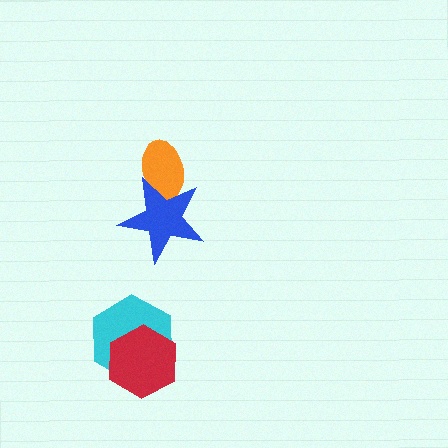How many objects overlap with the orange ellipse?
1 object overlaps with the orange ellipse.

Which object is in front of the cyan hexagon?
The red hexagon is in front of the cyan hexagon.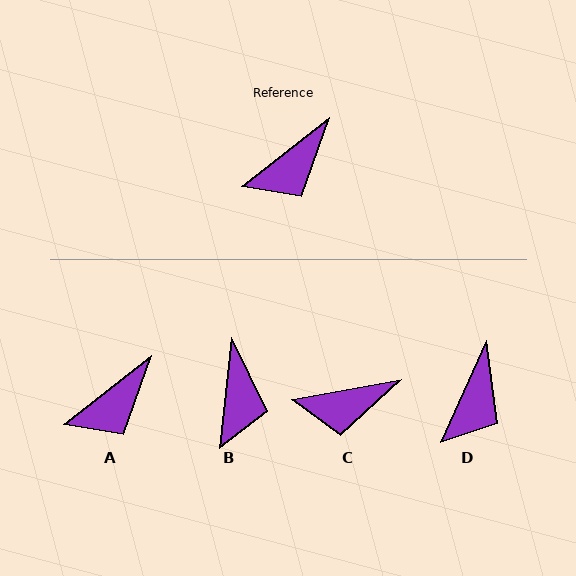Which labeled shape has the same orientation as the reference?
A.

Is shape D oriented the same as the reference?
No, it is off by about 28 degrees.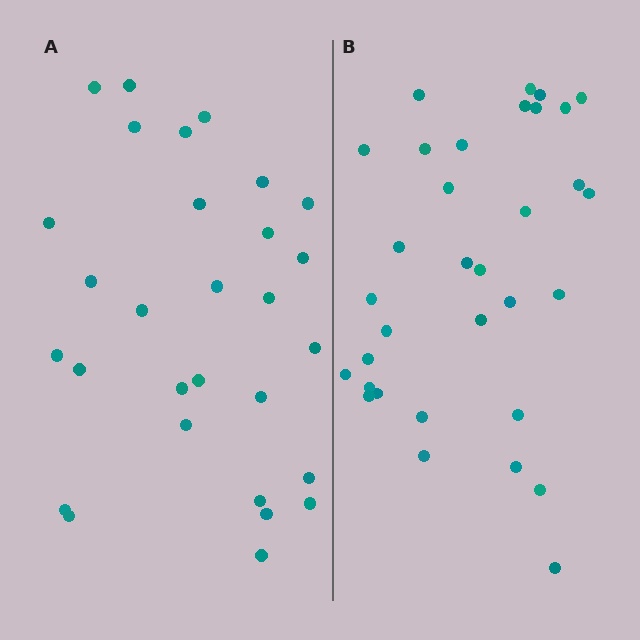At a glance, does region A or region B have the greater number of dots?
Region B (the right region) has more dots.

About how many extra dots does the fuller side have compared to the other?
Region B has about 4 more dots than region A.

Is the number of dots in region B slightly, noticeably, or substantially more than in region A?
Region B has only slightly more — the two regions are fairly close. The ratio is roughly 1.1 to 1.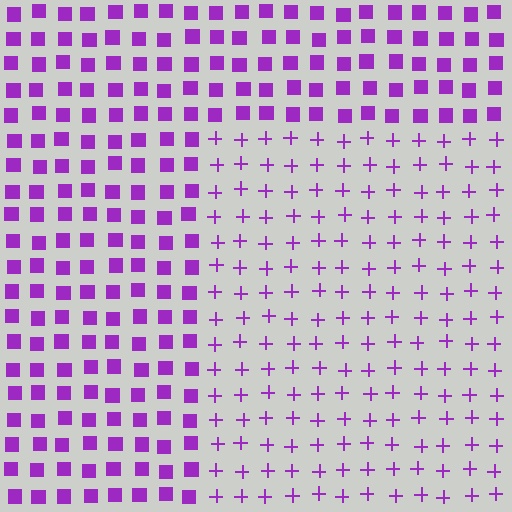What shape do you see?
I see a rectangle.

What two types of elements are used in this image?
The image uses plus signs inside the rectangle region and squares outside it.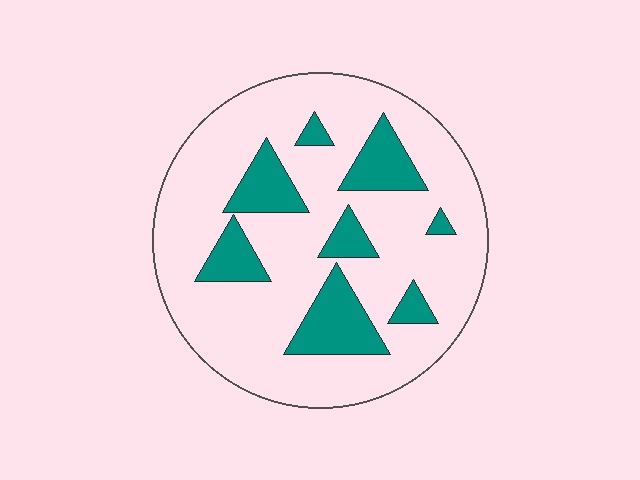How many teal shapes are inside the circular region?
8.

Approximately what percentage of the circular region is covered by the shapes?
Approximately 20%.